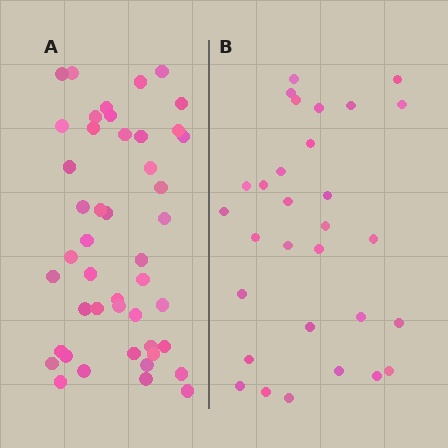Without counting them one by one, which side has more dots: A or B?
Region A (the left region) has more dots.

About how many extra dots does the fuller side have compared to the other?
Region A has approximately 15 more dots than region B.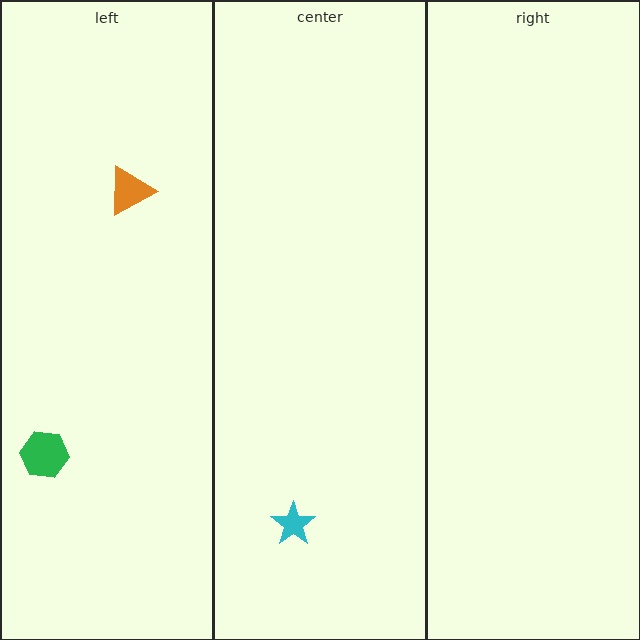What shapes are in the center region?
The cyan star.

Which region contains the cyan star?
The center region.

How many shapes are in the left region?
2.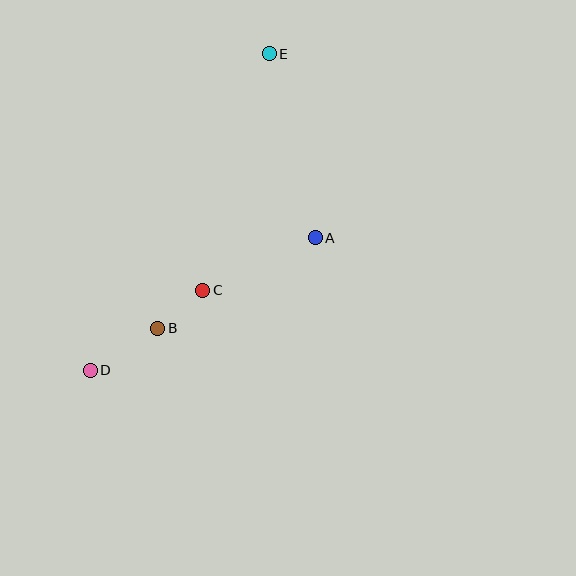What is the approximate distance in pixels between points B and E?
The distance between B and E is approximately 296 pixels.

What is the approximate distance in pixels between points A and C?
The distance between A and C is approximately 124 pixels.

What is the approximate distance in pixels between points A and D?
The distance between A and D is approximately 261 pixels.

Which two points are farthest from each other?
Points D and E are farthest from each other.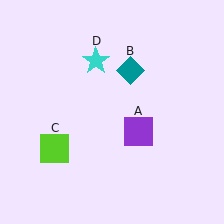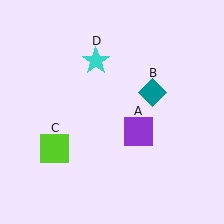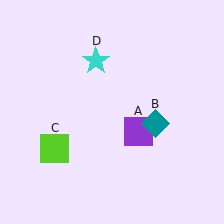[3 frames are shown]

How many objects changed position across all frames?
1 object changed position: teal diamond (object B).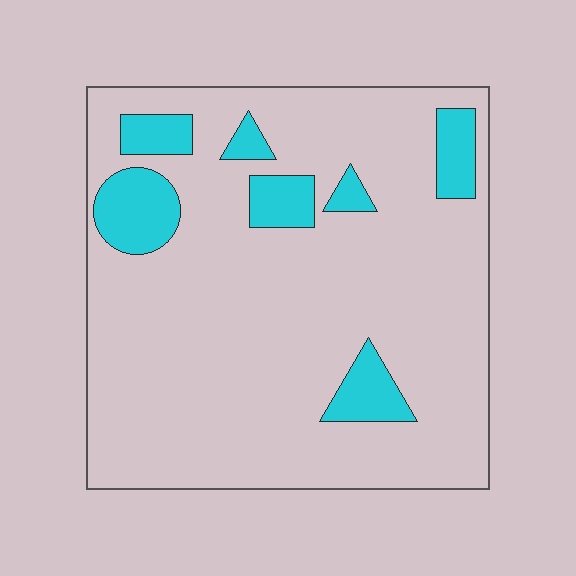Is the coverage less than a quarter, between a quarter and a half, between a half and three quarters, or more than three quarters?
Less than a quarter.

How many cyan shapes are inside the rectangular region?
7.